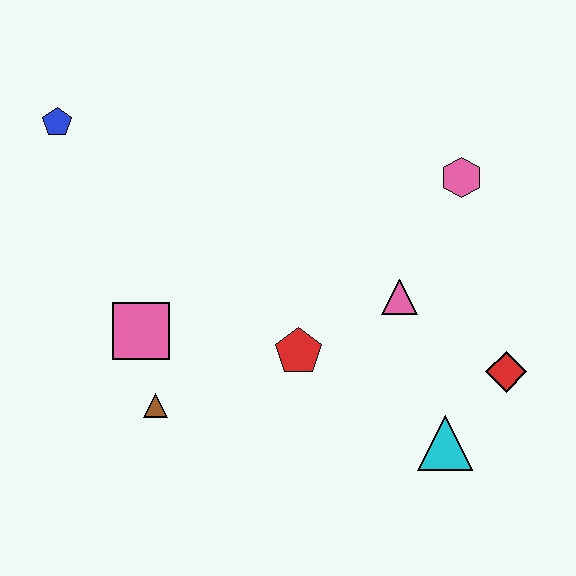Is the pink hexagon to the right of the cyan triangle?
Yes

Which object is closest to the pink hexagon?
The pink triangle is closest to the pink hexagon.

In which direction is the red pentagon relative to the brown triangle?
The red pentagon is to the right of the brown triangle.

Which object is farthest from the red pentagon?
The blue pentagon is farthest from the red pentagon.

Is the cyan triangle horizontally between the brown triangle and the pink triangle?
No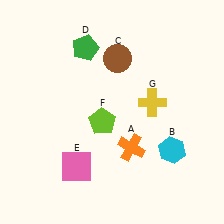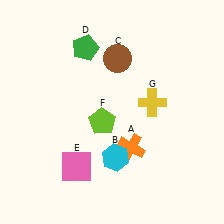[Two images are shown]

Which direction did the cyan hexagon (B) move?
The cyan hexagon (B) moved left.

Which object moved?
The cyan hexagon (B) moved left.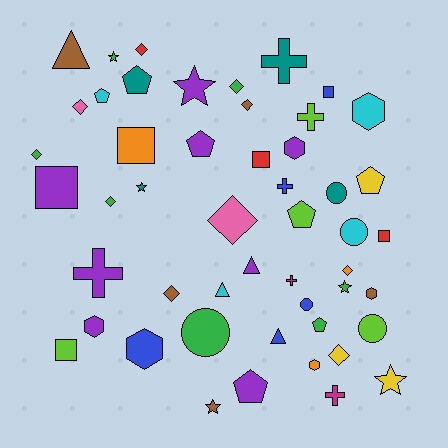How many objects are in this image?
There are 50 objects.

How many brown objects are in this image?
There are 5 brown objects.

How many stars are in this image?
There are 6 stars.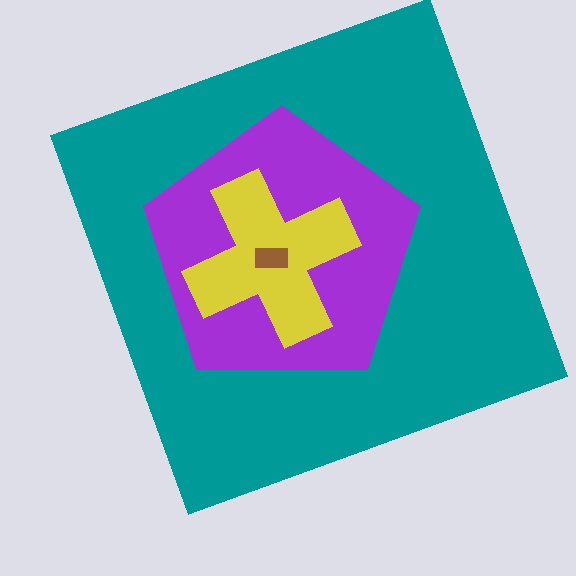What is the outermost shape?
The teal square.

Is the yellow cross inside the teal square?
Yes.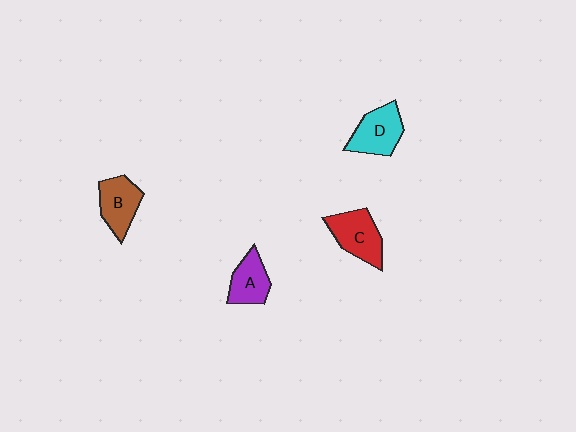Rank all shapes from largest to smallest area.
From largest to smallest: C (red), D (cyan), B (brown), A (purple).